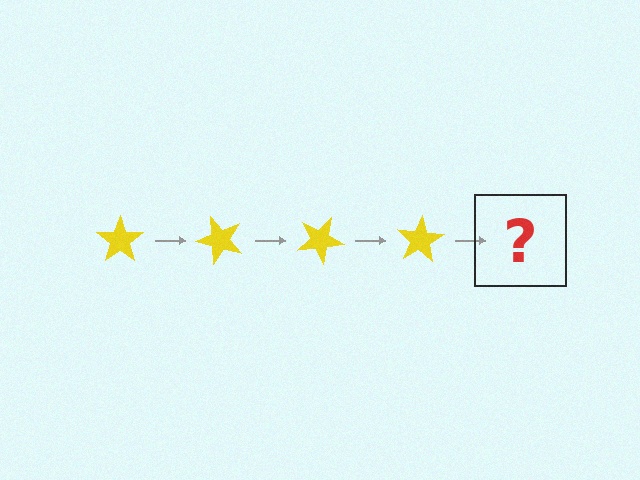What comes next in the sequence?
The next element should be a yellow star rotated 200 degrees.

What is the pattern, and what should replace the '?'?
The pattern is that the star rotates 50 degrees each step. The '?' should be a yellow star rotated 200 degrees.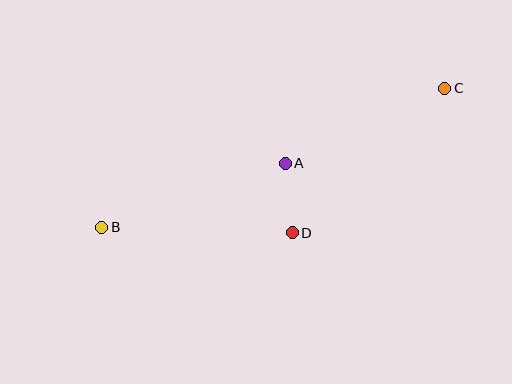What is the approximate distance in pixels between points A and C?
The distance between A and C is approximately 176 pixels.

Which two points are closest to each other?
Points A and D are closest to each other.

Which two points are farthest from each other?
Points B and C are farthest from each other.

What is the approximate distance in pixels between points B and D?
The distance between B and D is approximately 191 pixels.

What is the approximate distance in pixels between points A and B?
The distance between A and B is approximately 195 pixels.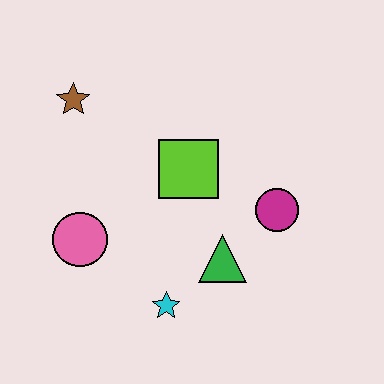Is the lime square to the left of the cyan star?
No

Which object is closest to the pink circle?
The cyan star is closest to the pink circle.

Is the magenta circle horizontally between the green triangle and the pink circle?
No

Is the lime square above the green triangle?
Yes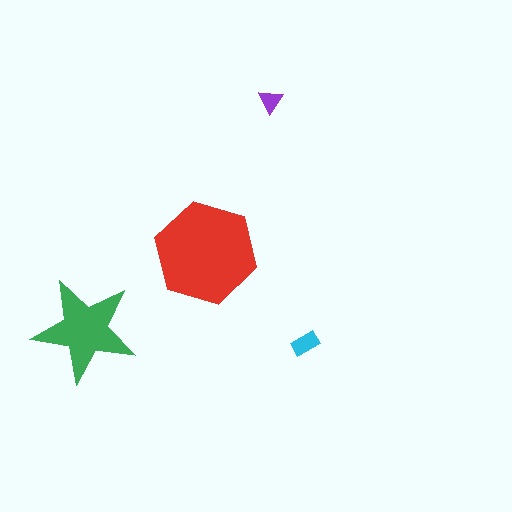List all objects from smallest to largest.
The purple triangle, the cyan rectangle, the green star, the red hexagon.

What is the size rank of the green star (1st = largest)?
2nd.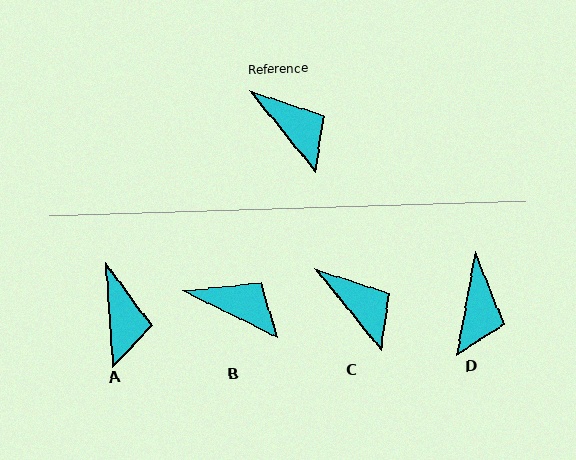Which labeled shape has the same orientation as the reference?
C.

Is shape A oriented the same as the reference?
No, it is off by about 35 degrees.